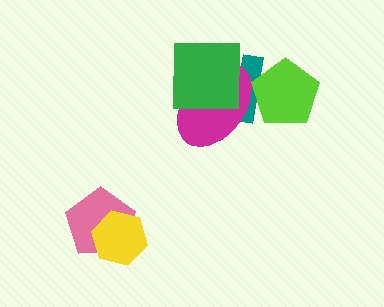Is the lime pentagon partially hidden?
No, no other shape covers it.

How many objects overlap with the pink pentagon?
1 object overlaps with the pink pentagon.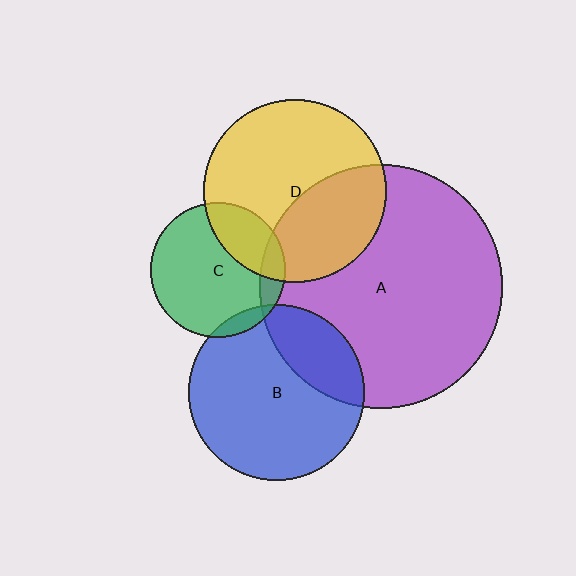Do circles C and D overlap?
Yes.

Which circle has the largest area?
Circle A (purple).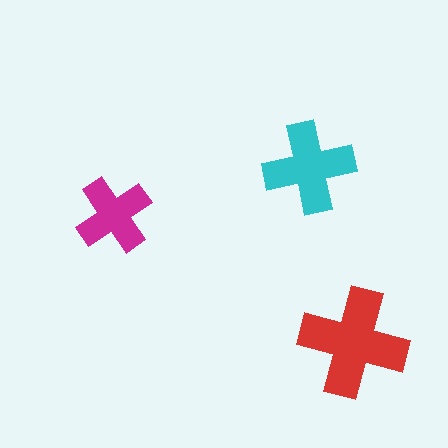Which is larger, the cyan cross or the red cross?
The red one.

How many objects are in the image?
There are 3 objects in the image.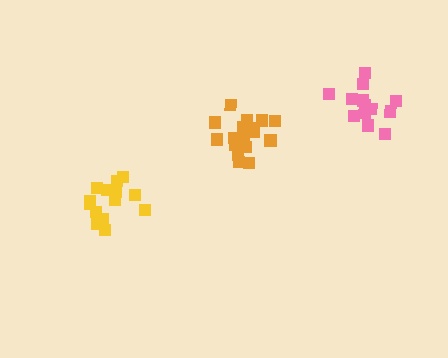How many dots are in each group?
Group 1: 13 dots, Group 2: 14 dots, Group 3: 18 dots (45 total).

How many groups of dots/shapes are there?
There are 3 groups.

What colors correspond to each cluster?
The clusters are colored: pink, yellow, orange.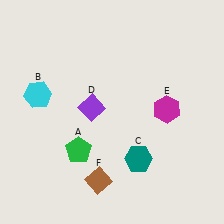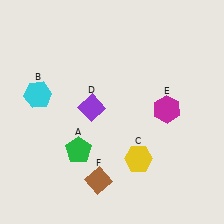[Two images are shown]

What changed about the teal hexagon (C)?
In Image 1, C is teal. In Image 2, it changed to yellow.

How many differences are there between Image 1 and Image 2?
There is 1 difference between the two images.